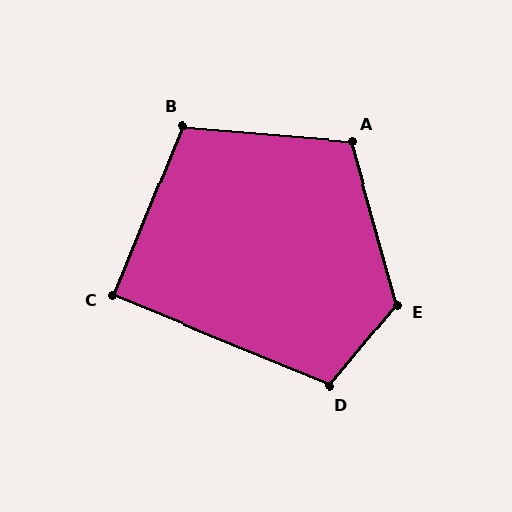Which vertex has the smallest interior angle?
C, at approximately 90 degrees.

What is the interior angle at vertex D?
Approximately 107 degrees (obtuse).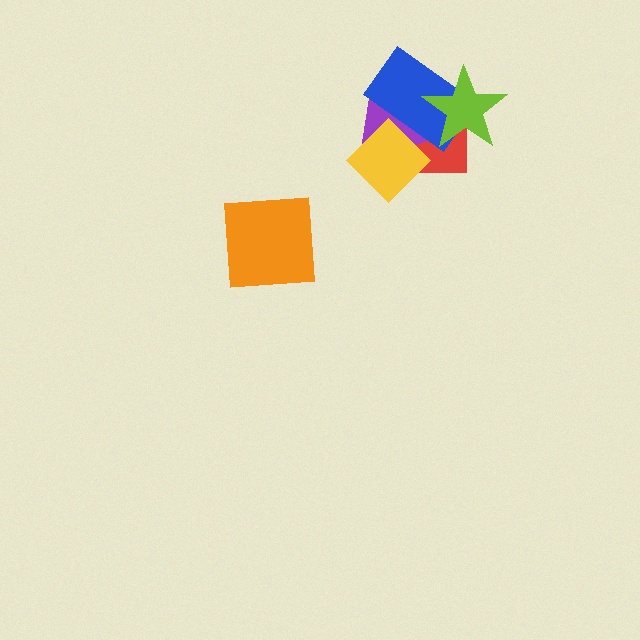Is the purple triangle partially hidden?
Yes, it is partially covered by another shape.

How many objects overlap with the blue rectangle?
4 objects overlap with the blue rectangle.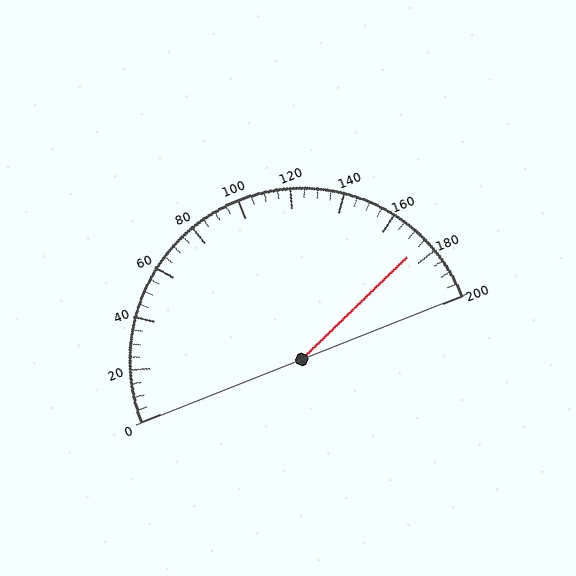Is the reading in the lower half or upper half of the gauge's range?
The reading is in the upper half of the range (0 to 200).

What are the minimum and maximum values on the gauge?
The gauge ranges from 0 to 200.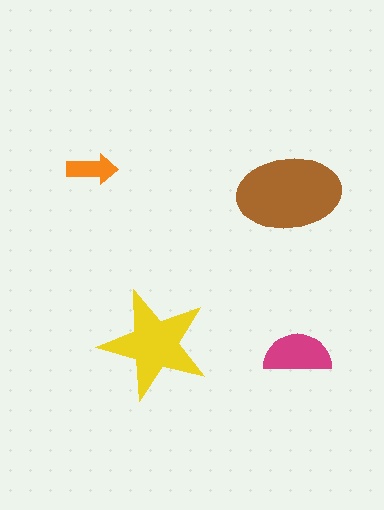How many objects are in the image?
There are 4 objects in the image.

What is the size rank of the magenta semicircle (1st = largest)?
3rd.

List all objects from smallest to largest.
The orange arrow, the magenta semicircle, the yellow star, the brown ellipse.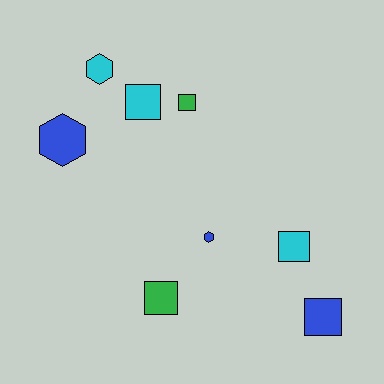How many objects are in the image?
There are 8 objects.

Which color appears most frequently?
Cyan, with 3 objects.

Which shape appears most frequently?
Square, with 5 objects.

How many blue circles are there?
There are no blue circles.